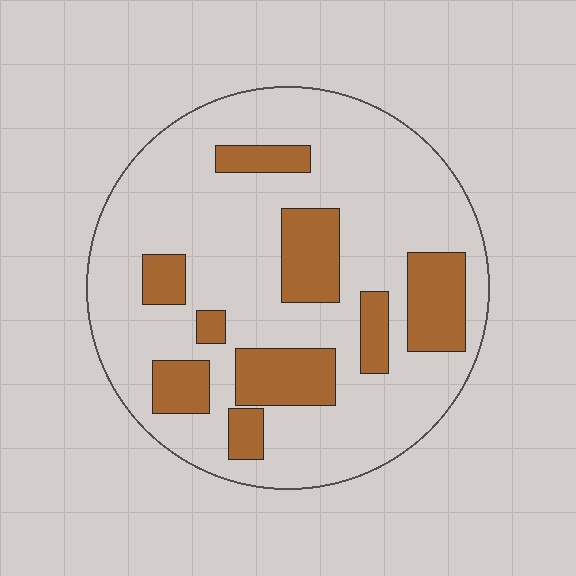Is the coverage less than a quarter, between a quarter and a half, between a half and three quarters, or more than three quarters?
Less than a quarter.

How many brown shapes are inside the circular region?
9.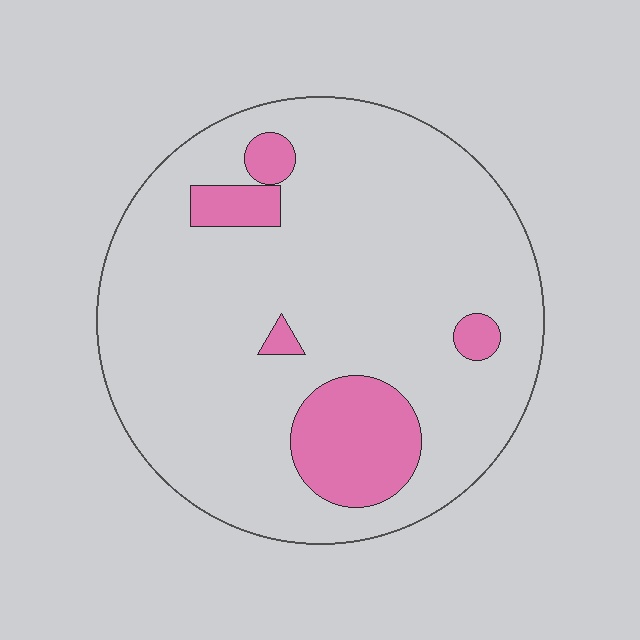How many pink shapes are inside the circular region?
5.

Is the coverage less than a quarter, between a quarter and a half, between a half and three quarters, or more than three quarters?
Less than a quarter.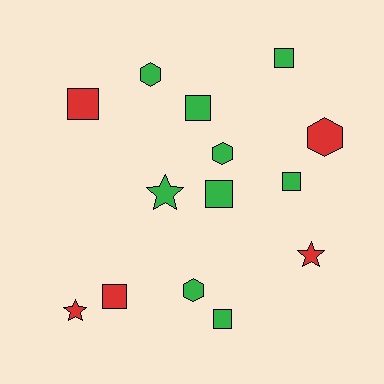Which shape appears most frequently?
Square, with 7 objects.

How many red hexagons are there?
There is 1 red hexagon.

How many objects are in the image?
There are 14 objects.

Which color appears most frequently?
Green, with 9 objects.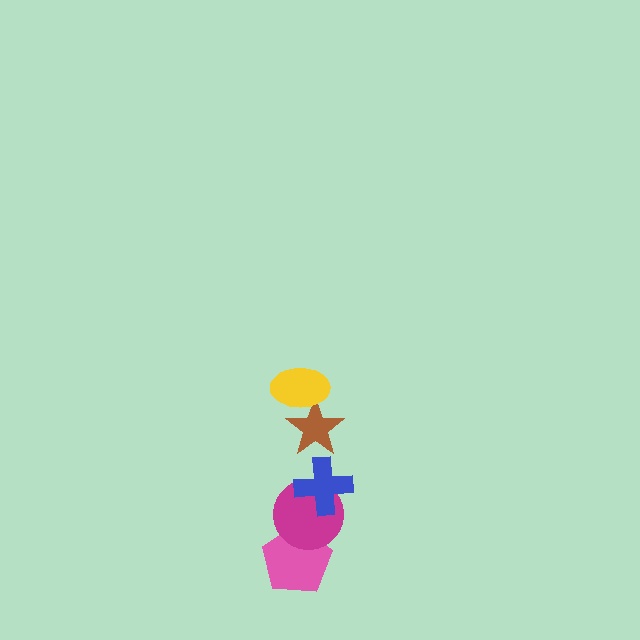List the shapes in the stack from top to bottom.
From top to bottom: the yellow ellipse, the brown star, the blue cross, the magenta circle, the pink pentagon.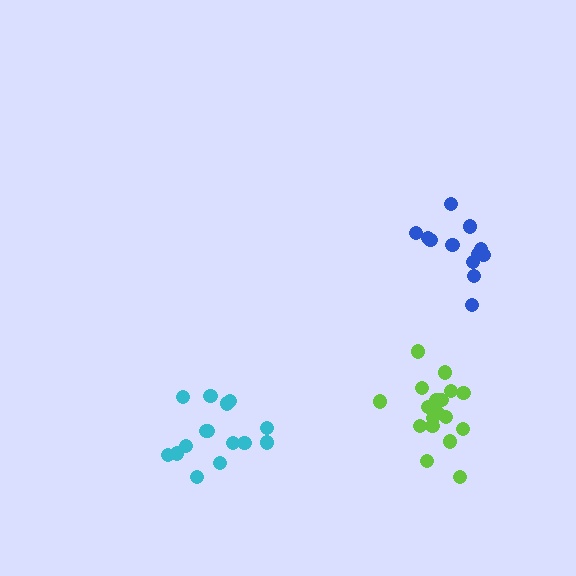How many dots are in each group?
Group 1: 18 dots, Group 2: 12 dots, Group 3: 15 dots (45 total).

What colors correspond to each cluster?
The clusters are colored: lime, blue, cyan.